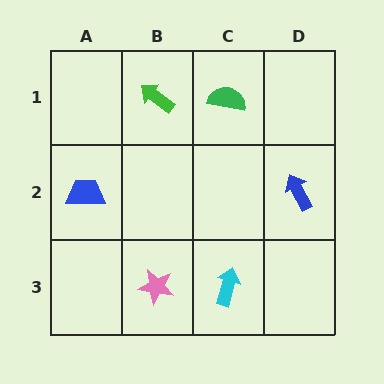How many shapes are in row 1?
2 shapes.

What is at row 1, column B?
A green arrow.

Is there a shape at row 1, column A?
No, that cell is empty.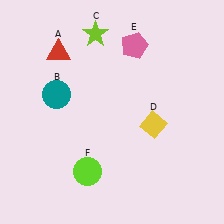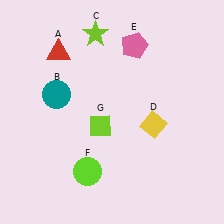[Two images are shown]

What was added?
A lime diamond (G) was added in Image 2.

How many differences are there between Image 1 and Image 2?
There is 1 difference between the two images.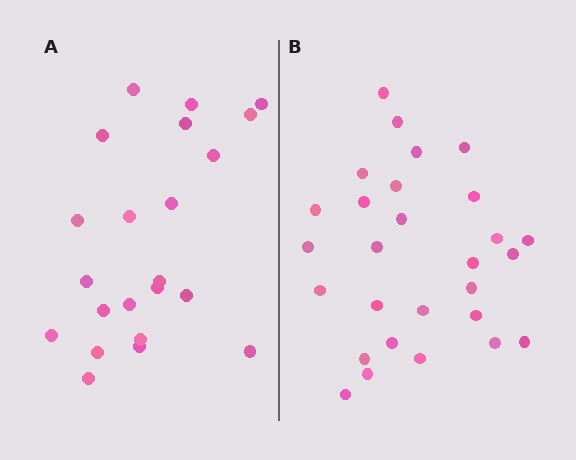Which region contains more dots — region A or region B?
Region B (the right region) has more dots.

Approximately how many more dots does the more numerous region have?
Region B has about 6 more dots than region A.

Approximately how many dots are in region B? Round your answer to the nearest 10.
About 30 dots. (The exact count is 28, which rounds to 30.)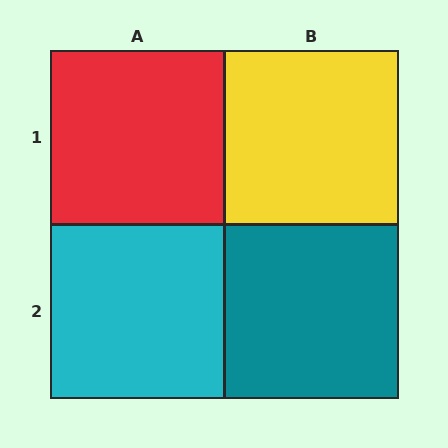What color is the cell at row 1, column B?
Yellow.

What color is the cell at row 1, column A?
Red.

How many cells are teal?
1 cell is teal.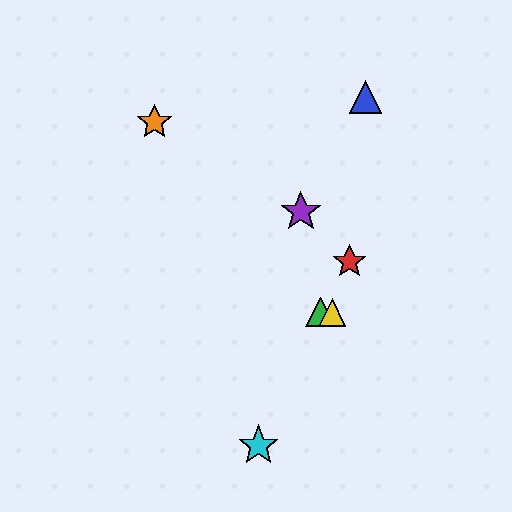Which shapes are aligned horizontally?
The green triangle, the yellow triangle are aligned horizontally.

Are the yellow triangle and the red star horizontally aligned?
No, the yellow triangle is at y≈312 and the red star is at y≈262.